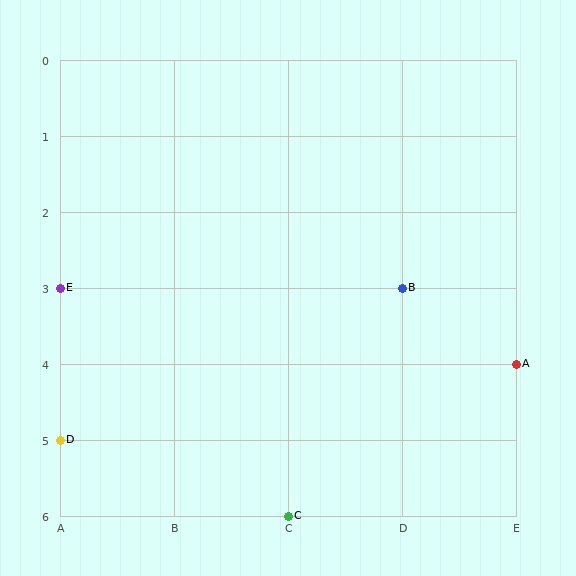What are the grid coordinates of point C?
Point C is at grid coordinates (C, 6).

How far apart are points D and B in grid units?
Points D and B are 3 columns and 2 rows apart (about 3.6 grid units diagonally).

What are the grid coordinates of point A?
Point A is at grid coordinates (E, 4).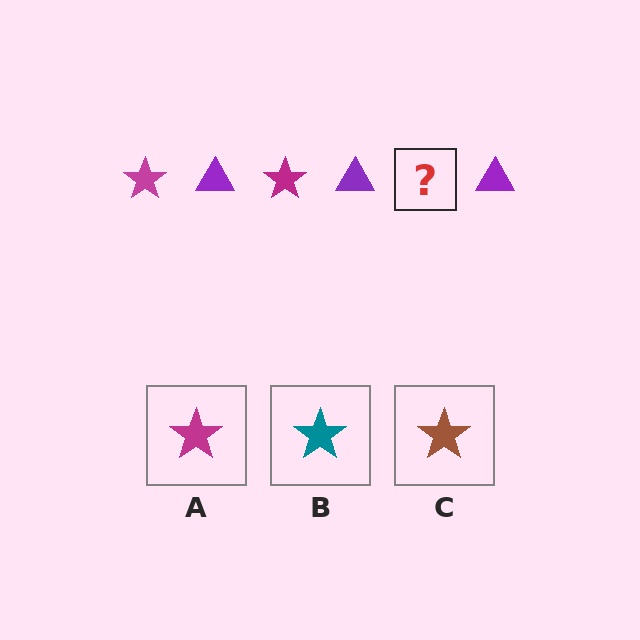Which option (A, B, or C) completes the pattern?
A.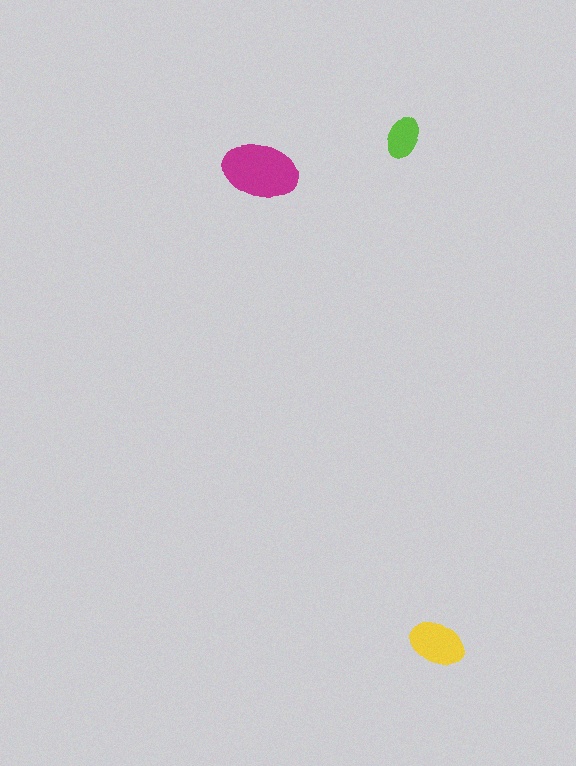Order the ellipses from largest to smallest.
the magenta one, the yellow one, the lime one.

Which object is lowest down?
The yellow ellipse is bottommost.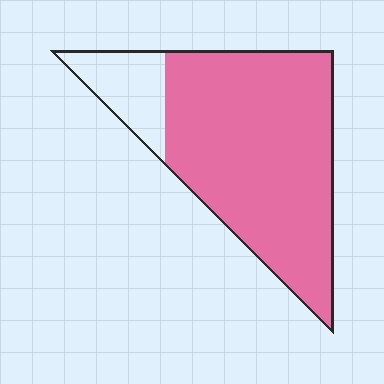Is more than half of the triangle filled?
Yes.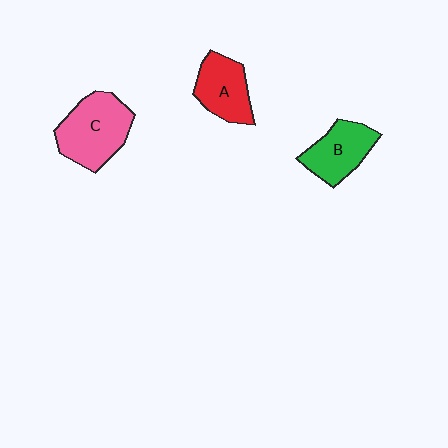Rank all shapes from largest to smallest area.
From largest to smallest: C (pink), B (green), A (red).